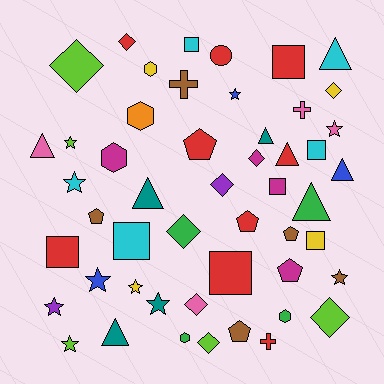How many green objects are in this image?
There are 4 green objects.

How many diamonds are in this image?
There are 9 diamonds.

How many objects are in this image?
There are 50 objects.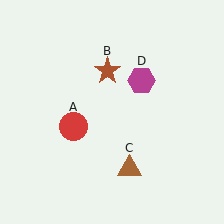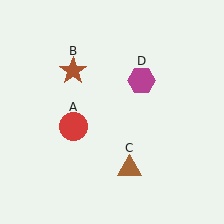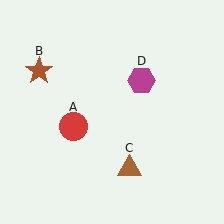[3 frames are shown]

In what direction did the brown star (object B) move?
The brown star (object B) moved left.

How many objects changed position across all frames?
1 object changed position: brown star (object B).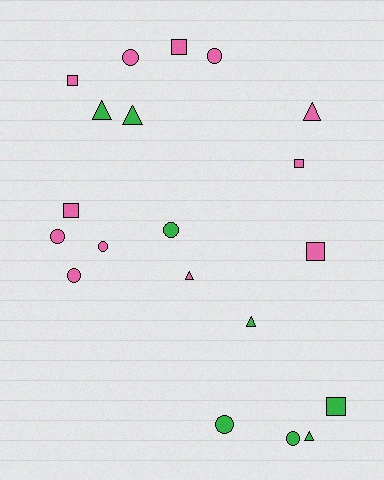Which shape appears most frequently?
Circle, with 8 objects.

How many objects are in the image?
There are 20 objects.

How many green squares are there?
There is 1 green square.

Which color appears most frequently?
Pink, with 12 objects.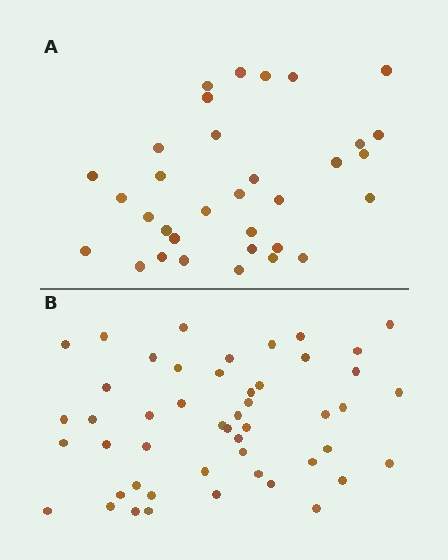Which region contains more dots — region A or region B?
Region B (the bottom region) has more dots.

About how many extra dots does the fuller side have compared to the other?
Region B has approximately 15 more dots than region A.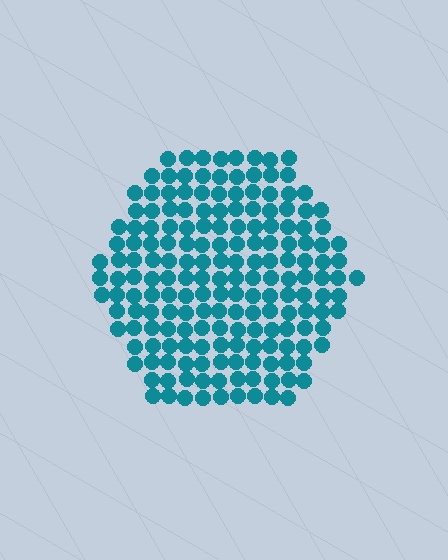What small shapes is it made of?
It is made of small circles.